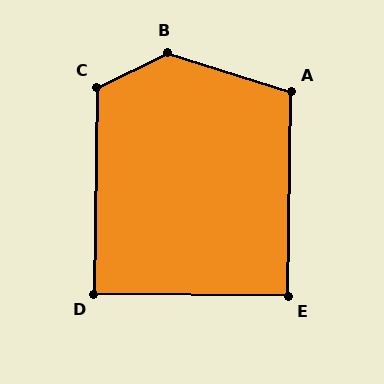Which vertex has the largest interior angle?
B, at approximately 137 degrees.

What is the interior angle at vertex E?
Approximately 90 degrees (approximately right).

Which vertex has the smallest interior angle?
D, at approximately 90 degrees.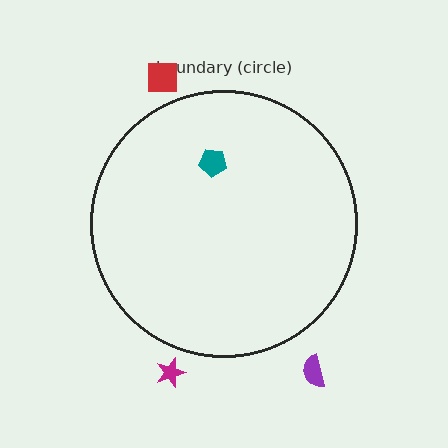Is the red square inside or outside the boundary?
Outside.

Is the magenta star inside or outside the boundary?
Outside.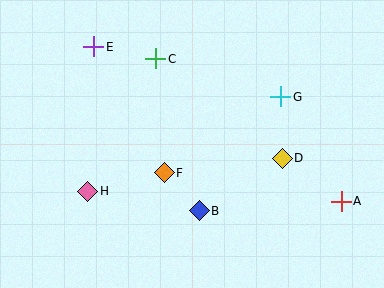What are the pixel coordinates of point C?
Point C is at (156, 59).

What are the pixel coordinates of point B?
Point B is at (199, 211).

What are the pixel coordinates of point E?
Point E is at (94, 46).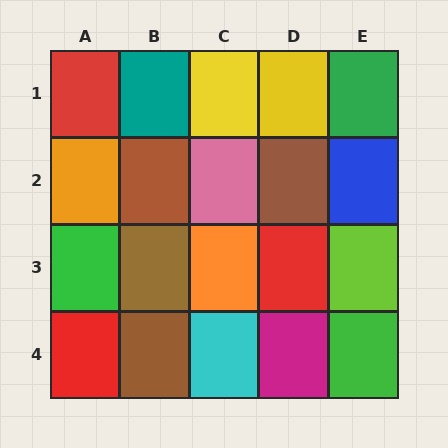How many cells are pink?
1 cell is pink.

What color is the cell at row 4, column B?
Brown.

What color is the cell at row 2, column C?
Pink.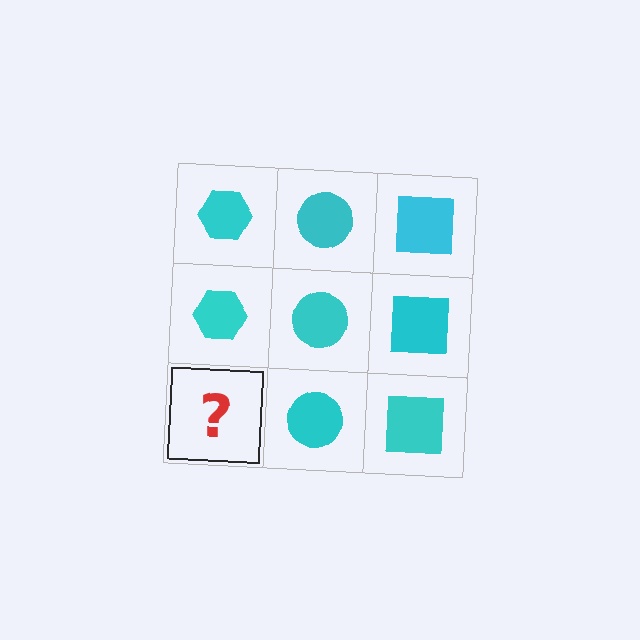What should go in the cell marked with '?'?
The missing cell should contain a cyan hexagon.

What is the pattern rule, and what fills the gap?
The rule is that each column has a consistent shape. The gap should be filled with a cyan hexagon.